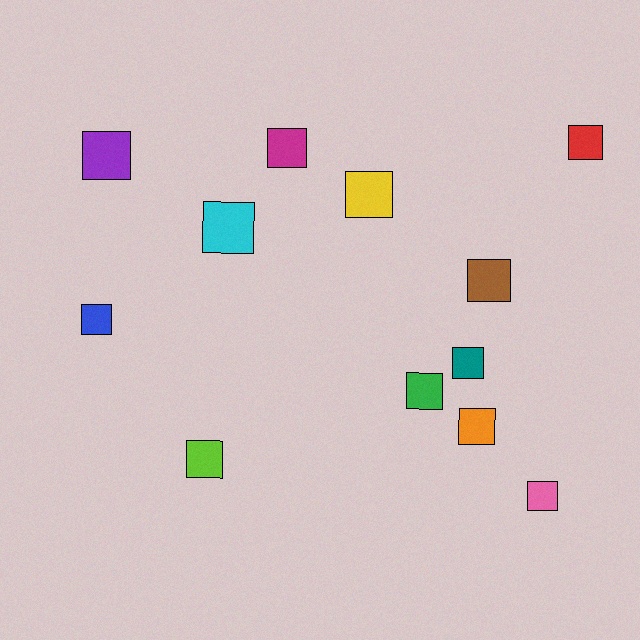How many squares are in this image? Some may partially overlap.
There are 12 squares.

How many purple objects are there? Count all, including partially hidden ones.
There is 1 purple object.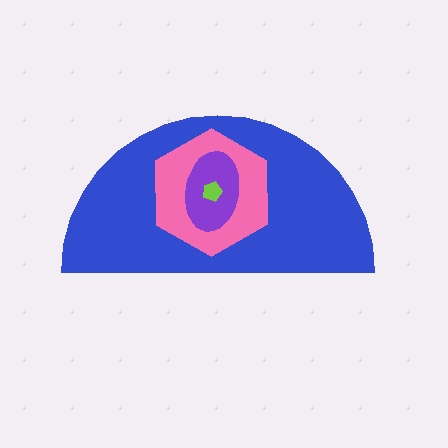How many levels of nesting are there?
4.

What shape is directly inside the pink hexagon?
The purple ellipse.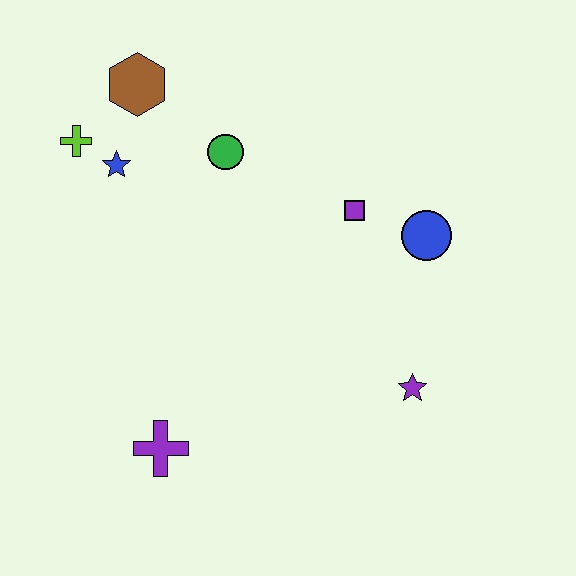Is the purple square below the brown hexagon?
Yes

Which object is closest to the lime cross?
The blue star is closest to the lime cross.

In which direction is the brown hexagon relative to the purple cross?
The brown hexagon is above the purple cross.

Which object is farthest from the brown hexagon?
The purple star is farthest from the brown hexagon.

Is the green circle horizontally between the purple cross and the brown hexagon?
No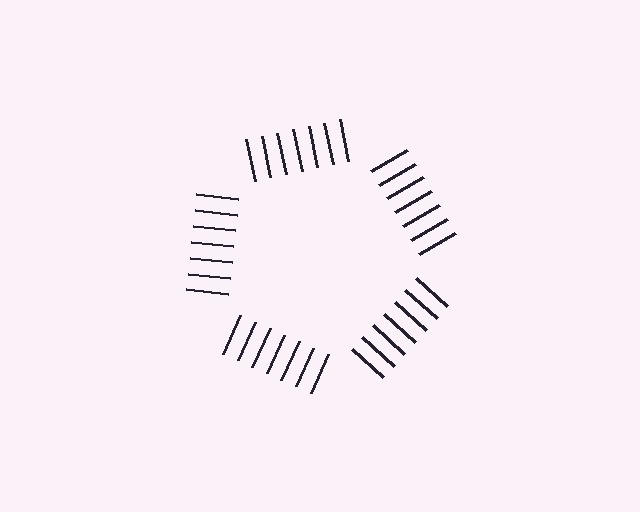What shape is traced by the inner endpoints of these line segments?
An illusory pentagon — the line segments terminate on its edges but no continuous stroke is drawn.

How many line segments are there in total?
35 — 7 along each of the 5 edges.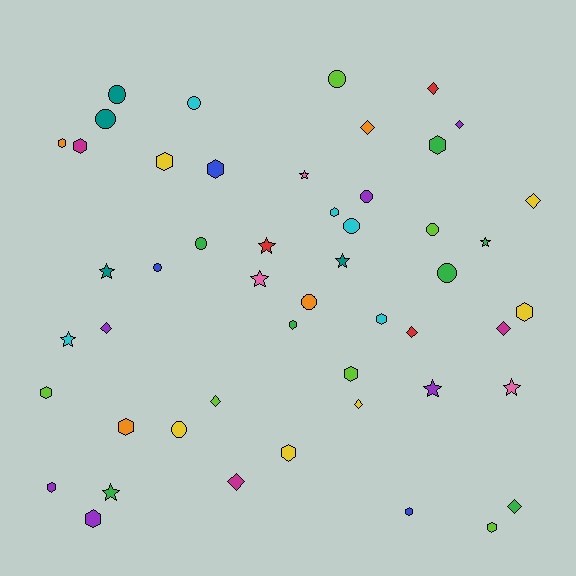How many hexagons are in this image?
There are 17 hexagons.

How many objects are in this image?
There are 50 objects.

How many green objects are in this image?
There are 7 green objects.